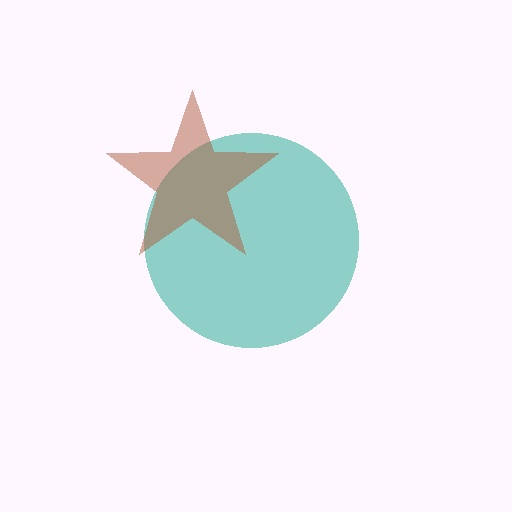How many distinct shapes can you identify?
There are 2 distinct shapes: a teal circle, a brown star.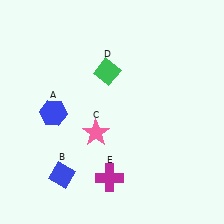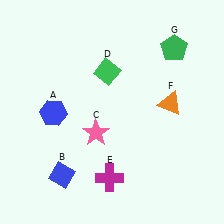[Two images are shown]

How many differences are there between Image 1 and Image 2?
There are 2 differences between the two images.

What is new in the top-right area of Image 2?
A green pentagon (G) was added in the top-right area of Image 2.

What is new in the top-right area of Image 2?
An orange triangle (F) was added in the top-right area of Image 2.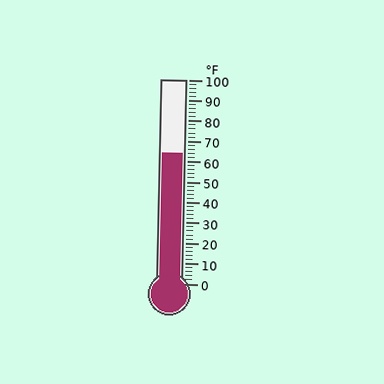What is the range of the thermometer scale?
The thermometer scale ranges from 0°F to 100°F.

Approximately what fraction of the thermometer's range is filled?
The thermometer is filled to approximately 65% of its range.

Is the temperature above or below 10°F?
The temperature is above 10°F.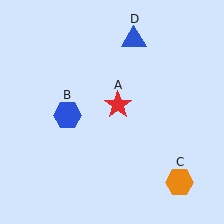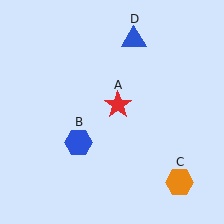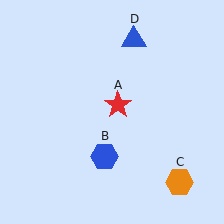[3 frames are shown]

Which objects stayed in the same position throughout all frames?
Red star (object A) and orange hexagon (object C) and blue triangle (object D) remained stationary.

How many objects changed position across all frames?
1 object changed position: blue hexagon (object B).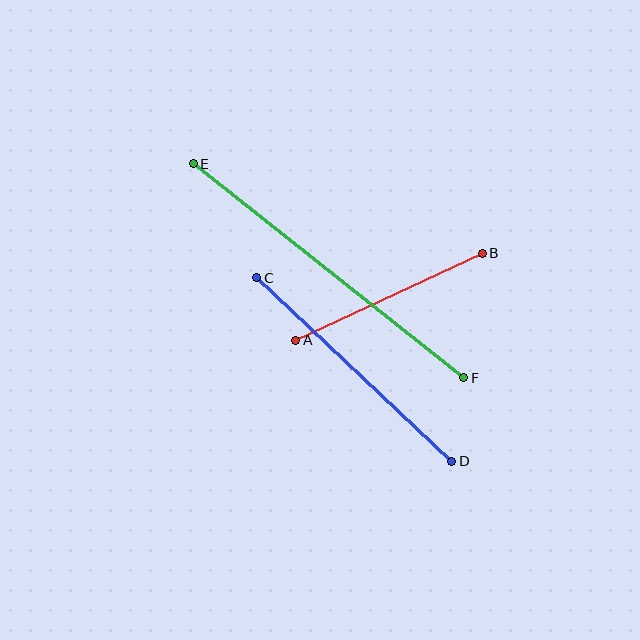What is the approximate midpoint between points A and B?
The midpoint is at approximately (389, 297) pixels.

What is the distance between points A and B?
The distance is approximately 206 pixels.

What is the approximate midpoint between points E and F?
The midpoint is at approximately (328, 271) pixels.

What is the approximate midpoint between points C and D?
The midpoint is at approximately (354, 370) pixels.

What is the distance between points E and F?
The distance is approximately 345 pixels.